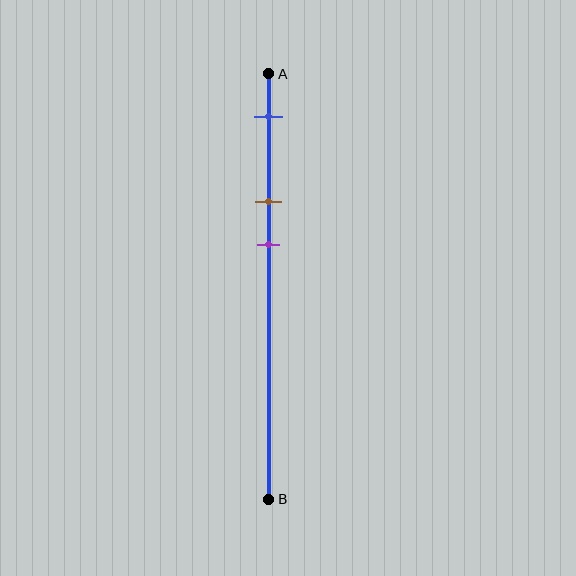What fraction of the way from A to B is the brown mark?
The brown mark is approximately 30% (0.3) of the way from A to B.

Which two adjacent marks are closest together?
The brown and purple marks are the closest adjacent pair.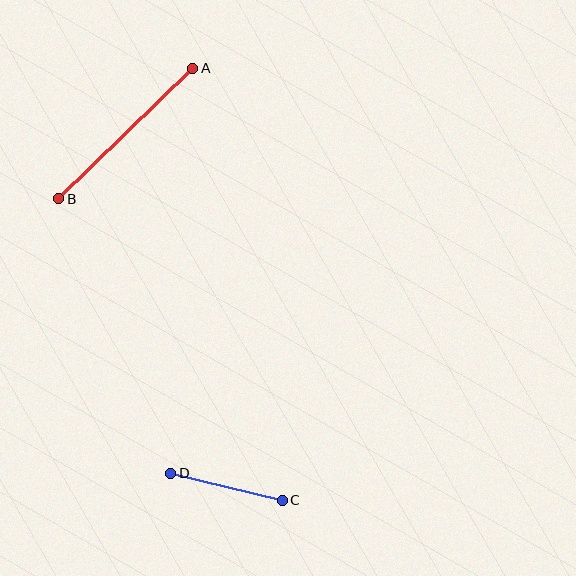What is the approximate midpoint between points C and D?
The midpoint is at approximately (226, 487) pixels.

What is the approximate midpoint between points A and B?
The midpoint is at approximately (126, 133) pixels.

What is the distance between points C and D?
The distance is approximately 115 pixels.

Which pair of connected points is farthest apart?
Points A and B are farthest apart.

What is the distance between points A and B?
The distance is approximately 187 pixels.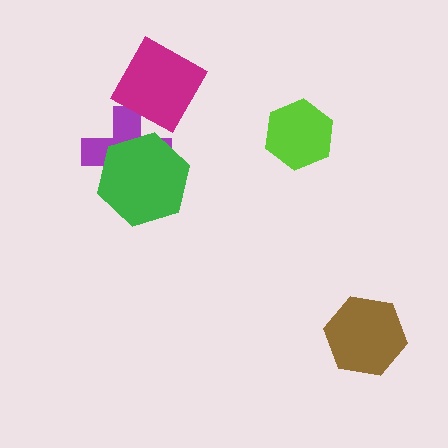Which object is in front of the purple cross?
The green hexagon is in front of the purple cross.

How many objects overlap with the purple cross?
1 object overlaps with the purple cross.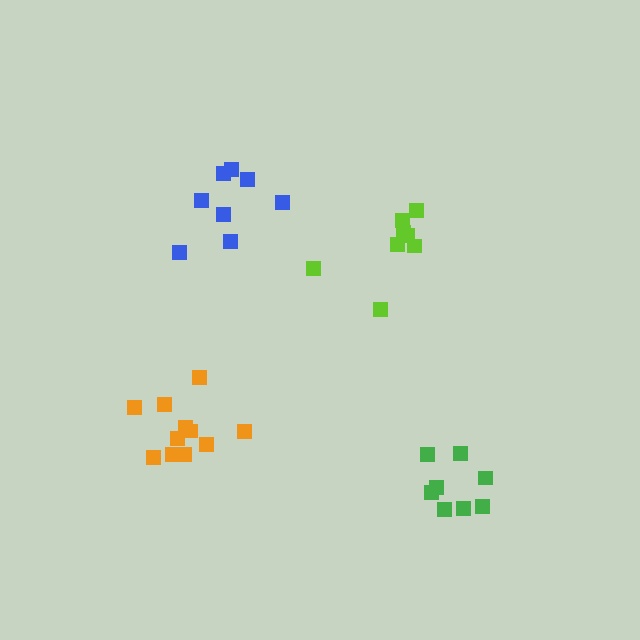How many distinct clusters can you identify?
There are 4 distinct clusters.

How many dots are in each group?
Group 1: 11 dots, Group 2: 8 dots, Group 3: 8 dots, Group 4: 8 dots (35 total).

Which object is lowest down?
The green cluster is bottommost.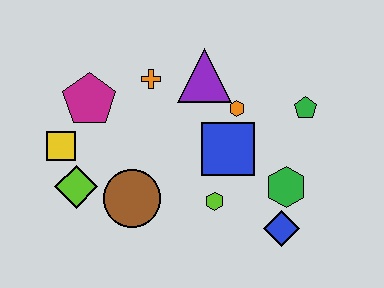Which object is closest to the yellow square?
The lime diamond is closest to the yellow square.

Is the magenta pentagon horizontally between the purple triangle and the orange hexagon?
No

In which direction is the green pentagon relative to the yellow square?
The green pentagon is to the right of the yellow square.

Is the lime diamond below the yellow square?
Yes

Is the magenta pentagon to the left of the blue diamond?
Yes